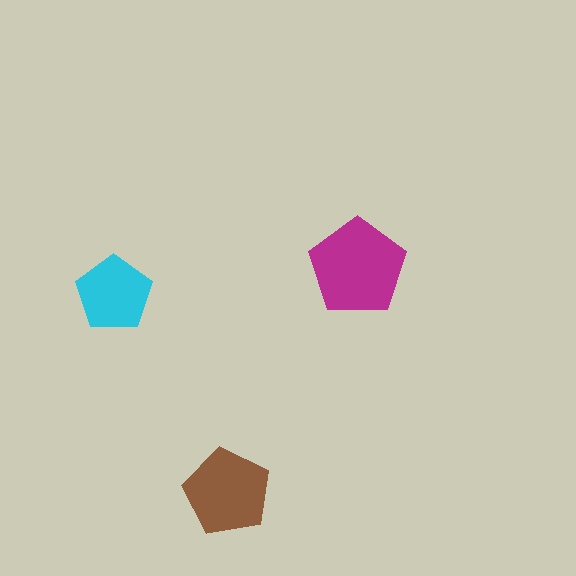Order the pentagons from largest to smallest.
the magenta one, the brown one, the cyan one.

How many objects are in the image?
There are 3 objects in the image.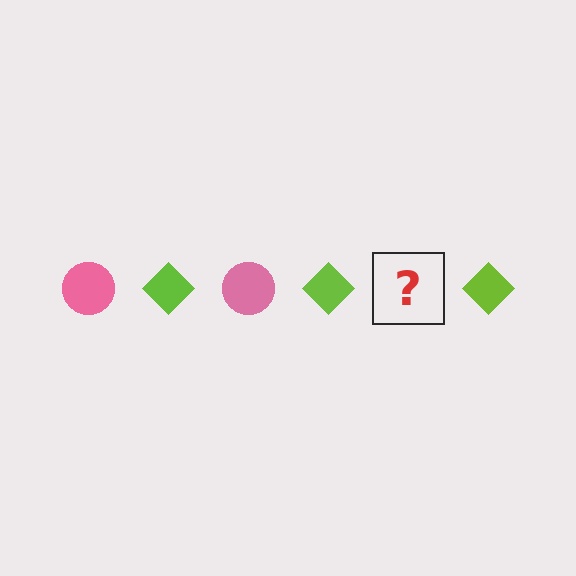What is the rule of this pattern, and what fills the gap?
The rule is that the pattern alternates between pink circle and lime diamond. The gap should be filled with a pink circle.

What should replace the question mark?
The question mark should be replaced with a pink circle.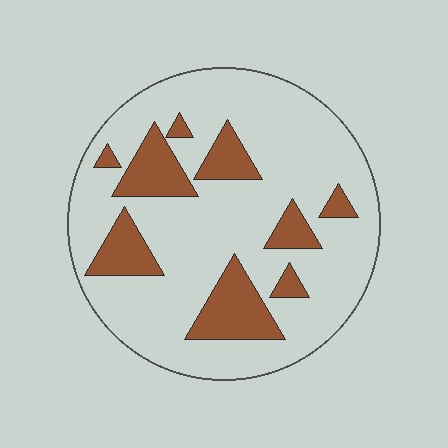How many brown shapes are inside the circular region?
9.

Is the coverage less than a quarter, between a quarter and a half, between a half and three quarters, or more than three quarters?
Less than a quarter.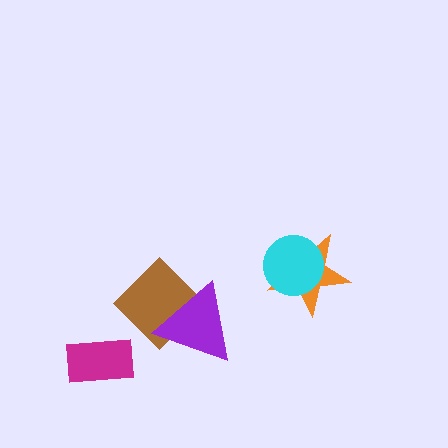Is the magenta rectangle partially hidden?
No, no other shape covers it.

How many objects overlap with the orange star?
1 object overlaps with the orange star.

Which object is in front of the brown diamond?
The purple triangle is in front of the brown diamond.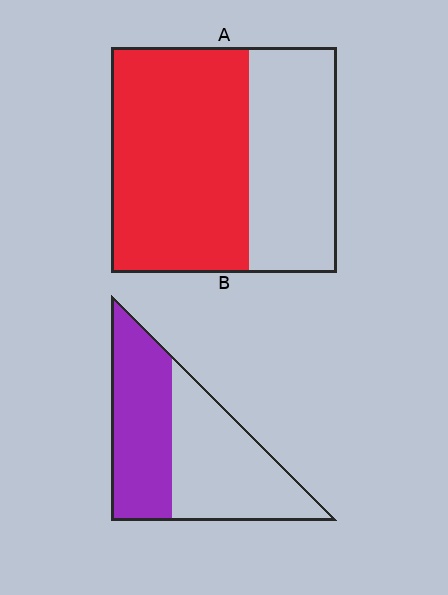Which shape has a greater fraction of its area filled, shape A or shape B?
Shape A.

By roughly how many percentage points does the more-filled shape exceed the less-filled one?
By roughly 15 percentage points (A over B).